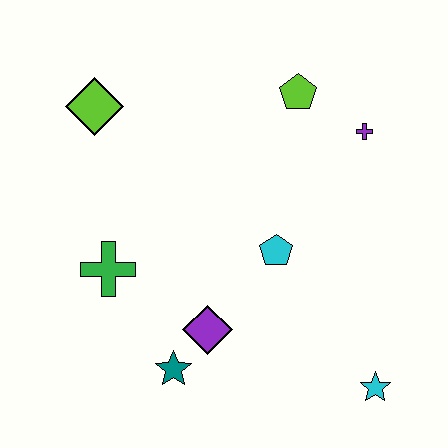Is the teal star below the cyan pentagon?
Yes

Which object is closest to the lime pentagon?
The purple cross is closest to the lime pentagon.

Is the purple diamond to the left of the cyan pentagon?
Yes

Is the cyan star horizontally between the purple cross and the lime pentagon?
No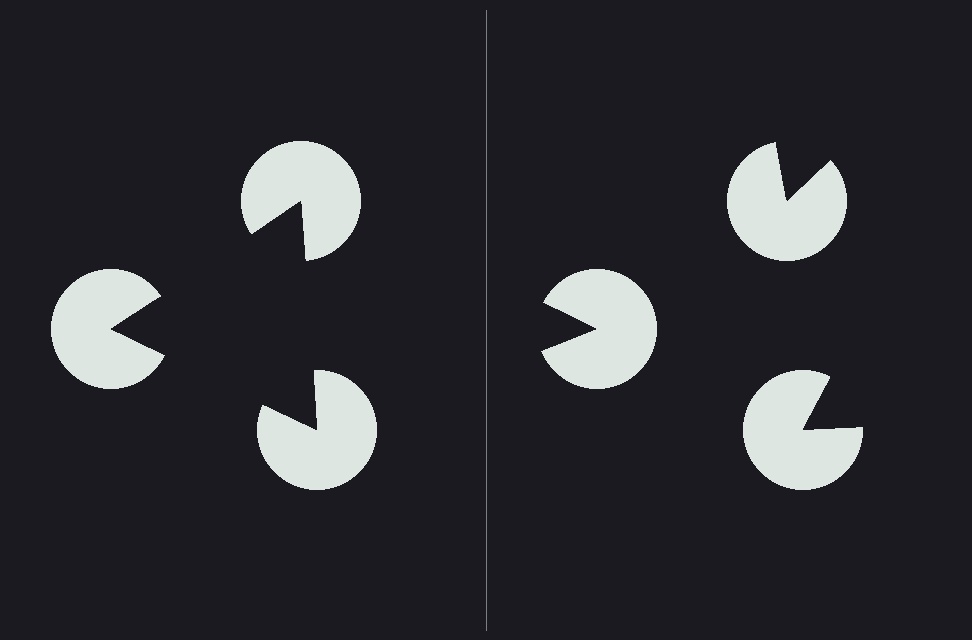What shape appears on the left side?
An illusory triangle.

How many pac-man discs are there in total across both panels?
6 — 3 on each side.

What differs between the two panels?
The pac-man discs are positioned identically on both sides; only the wedge orientations differ. On the left they align to a triangle; on the right they are misaligned.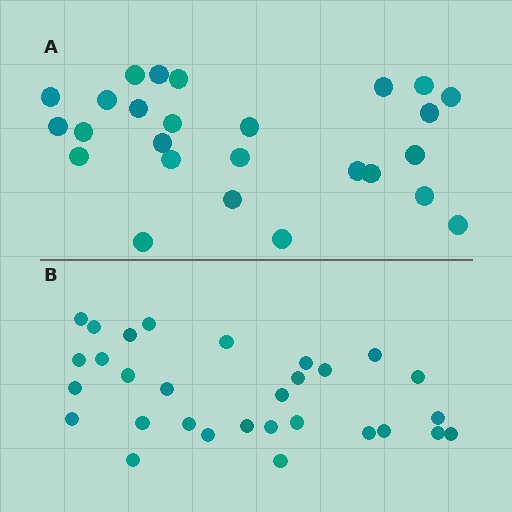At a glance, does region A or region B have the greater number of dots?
Region B (the bottom region) has more dots.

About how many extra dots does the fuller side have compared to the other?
Region B has about 4 more dots than region A.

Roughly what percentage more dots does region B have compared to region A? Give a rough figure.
About 15% more.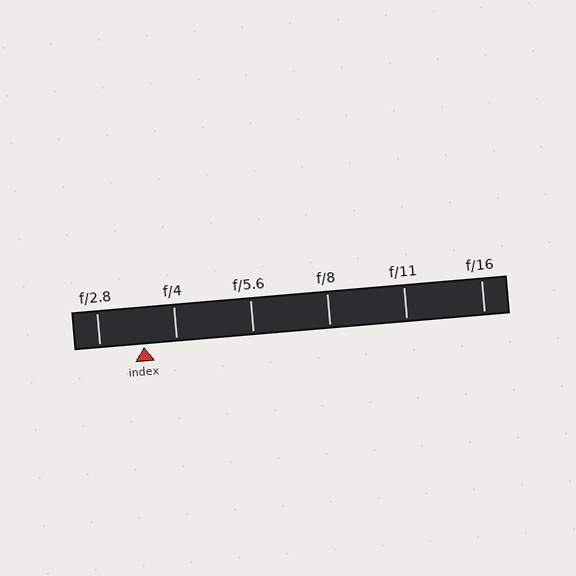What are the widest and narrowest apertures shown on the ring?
The widest aperture shown is f/2.8 and the narrowest is f/16.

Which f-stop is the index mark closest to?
The index mark is closest to f/4.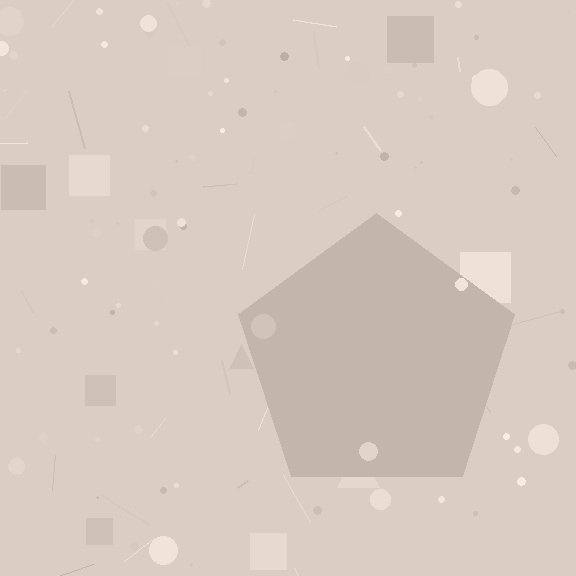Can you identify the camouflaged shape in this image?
The camouflaged shape is a pentagon.